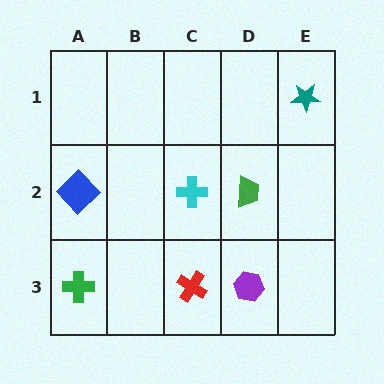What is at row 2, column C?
A cyan cross.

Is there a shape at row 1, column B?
No, that cell is empty.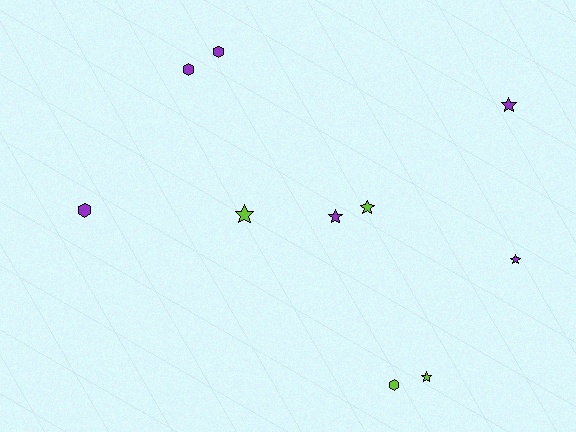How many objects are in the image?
There are 10 objects.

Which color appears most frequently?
Purple, with 6 objects.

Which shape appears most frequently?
Star, with 6 objects.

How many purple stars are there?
There are 3 purple stars.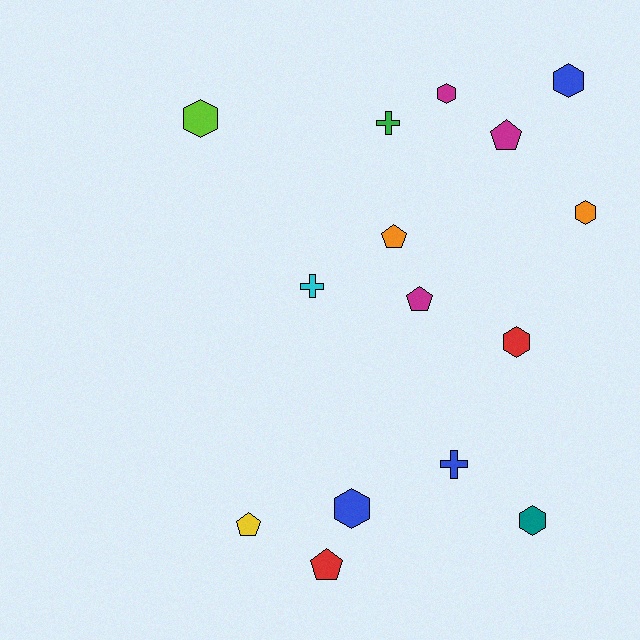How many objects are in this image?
There are 15 objects.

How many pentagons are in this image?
There are 5 pentagons.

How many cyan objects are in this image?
There is 1 cyan object.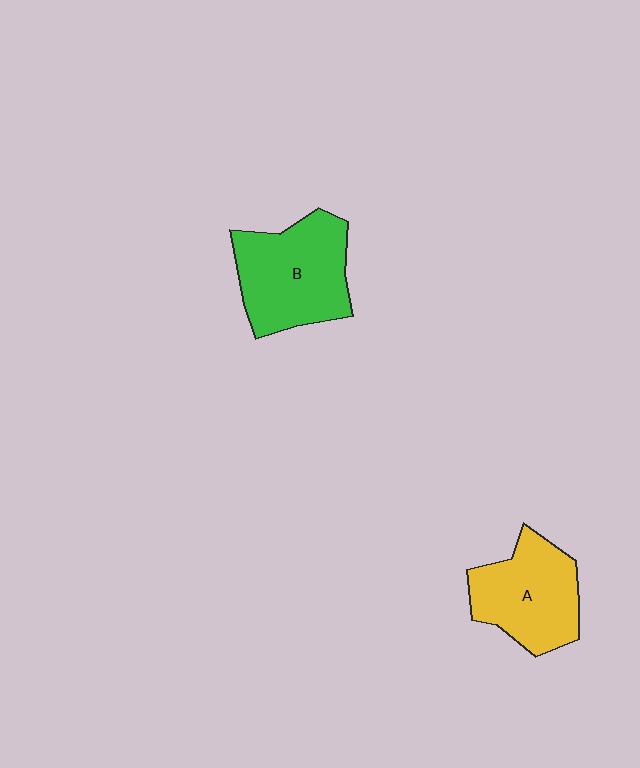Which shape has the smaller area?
Shape A (yellow).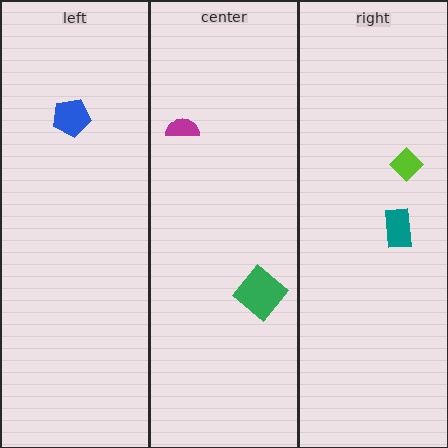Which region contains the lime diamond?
The right region.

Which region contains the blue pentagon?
The left region.